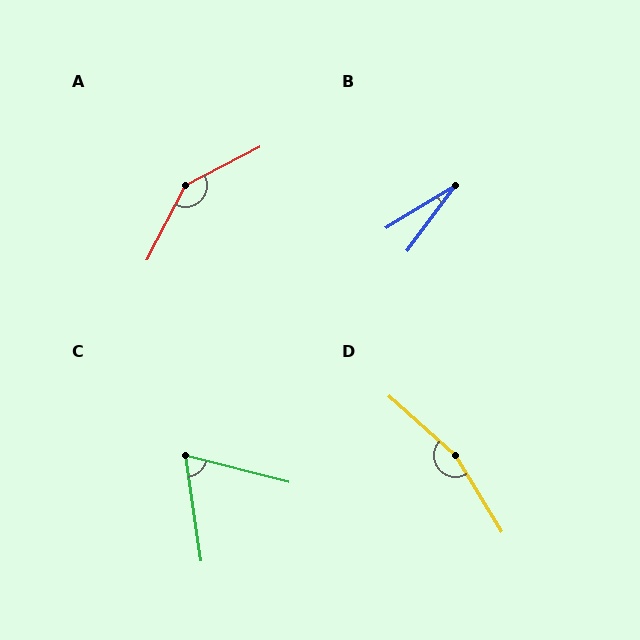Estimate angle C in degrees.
Approximately 67 degrees.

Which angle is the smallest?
B, at approximately 21 degrees.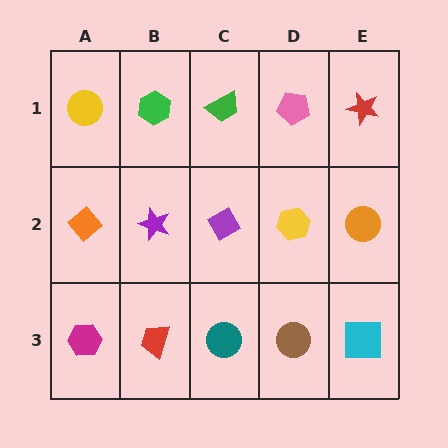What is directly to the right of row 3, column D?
A cyan square.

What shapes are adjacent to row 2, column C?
A green trapezoid (row 1, column C), a teal circle (row 3, column C), a purple star (row 2, column B), a yellow hexagon (row 2, column D).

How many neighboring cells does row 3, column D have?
3.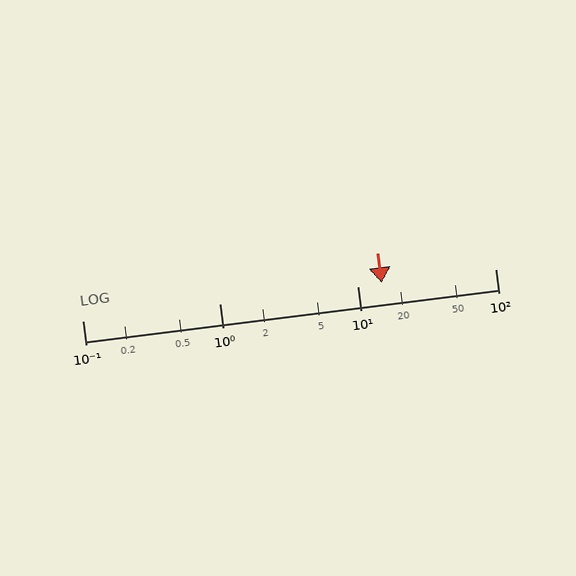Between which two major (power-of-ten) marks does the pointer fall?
The pointer is between 10 and 100.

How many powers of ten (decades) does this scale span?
The scale spans 3 decades, from 0.1 to 100.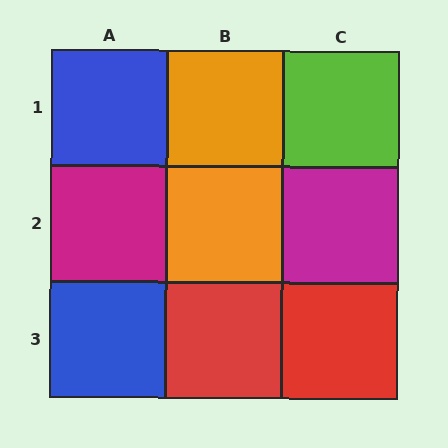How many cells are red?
2 cells are red.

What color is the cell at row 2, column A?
Magenta.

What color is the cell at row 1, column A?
Blue.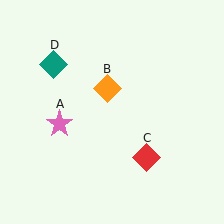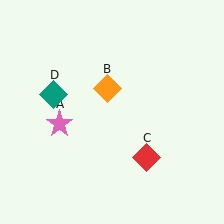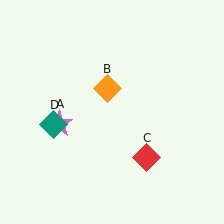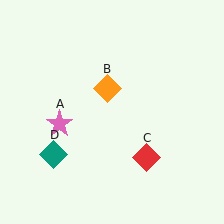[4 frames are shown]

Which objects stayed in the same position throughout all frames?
Pink star (object A) and orange diamond (object B) and red diamond (object C) remained stationary.